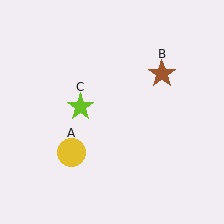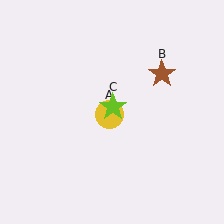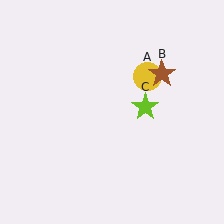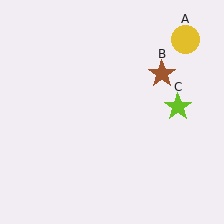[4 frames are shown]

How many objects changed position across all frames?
2 objects changed position: yellow circle (object A), lime star (object C).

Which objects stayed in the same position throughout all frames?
Brown star (object B) remained stationary.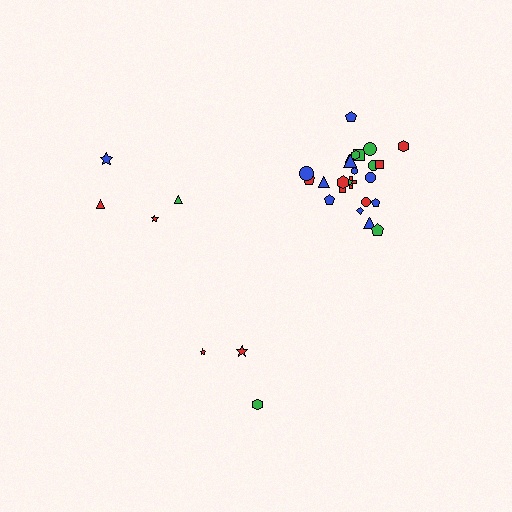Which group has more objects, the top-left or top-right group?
The top-right group.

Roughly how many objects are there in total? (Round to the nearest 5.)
Roughly 30 objects in total.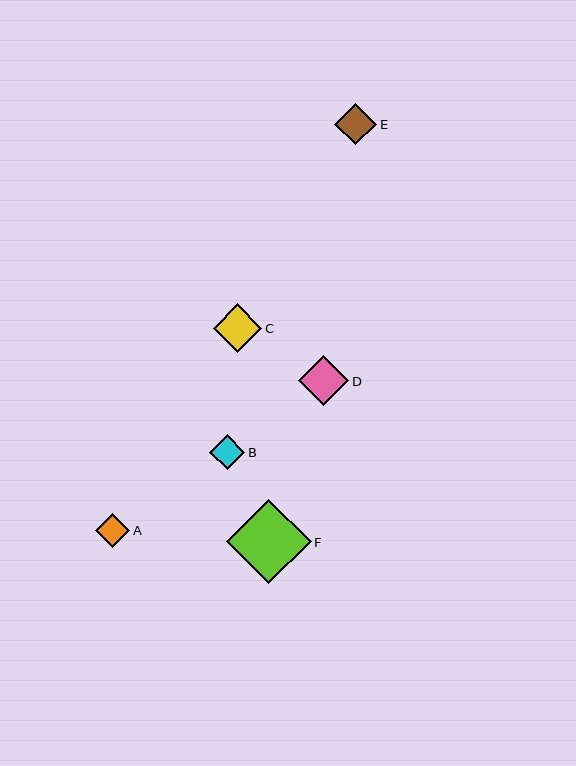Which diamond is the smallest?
Diamond A is the smallest with a size of approximately 34 pixels.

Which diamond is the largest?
Diamond F is the largest with a size of approximately 85 pixels.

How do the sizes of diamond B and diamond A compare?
Diamond B and diamond A are approximately the same size.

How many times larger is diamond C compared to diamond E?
Diamond C is approximately 1.2 times the size of diamond E.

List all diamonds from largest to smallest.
From largest to smallest: F, D, C, E, B, A.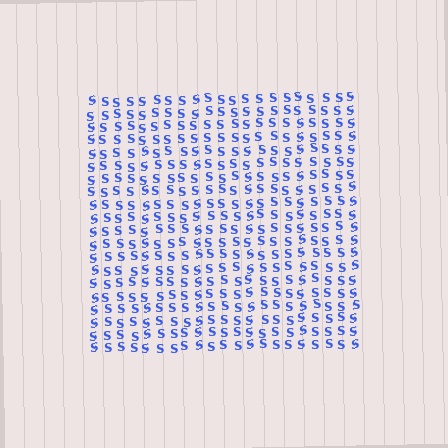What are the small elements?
The small elements are letter S's.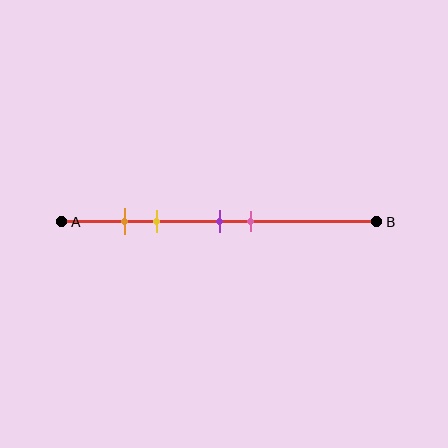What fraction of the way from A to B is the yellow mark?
The yellow mark is approximately 30% (0.3) of the way from A to B.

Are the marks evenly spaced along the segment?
No, the marks are not evenly spaced.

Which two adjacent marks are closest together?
The orange and yellow marks are the closest adjacent pair.